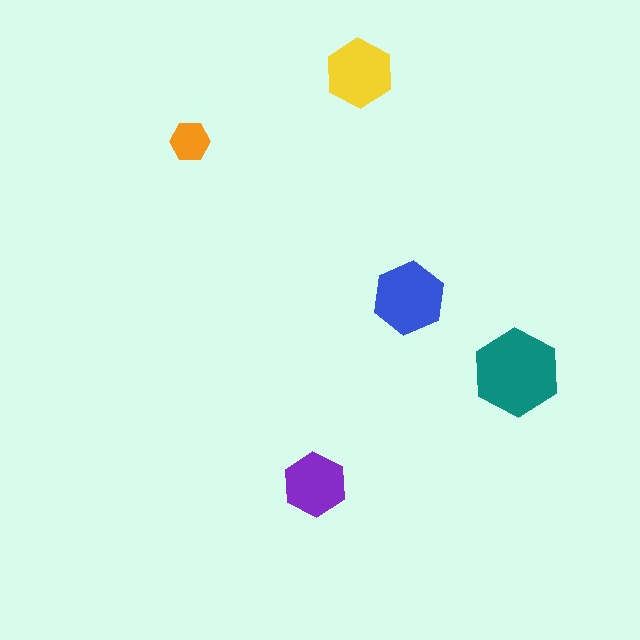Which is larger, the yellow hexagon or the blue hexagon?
The blue one.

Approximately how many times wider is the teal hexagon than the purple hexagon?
About 1.5 times wider.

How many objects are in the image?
There are 5 objects in the image.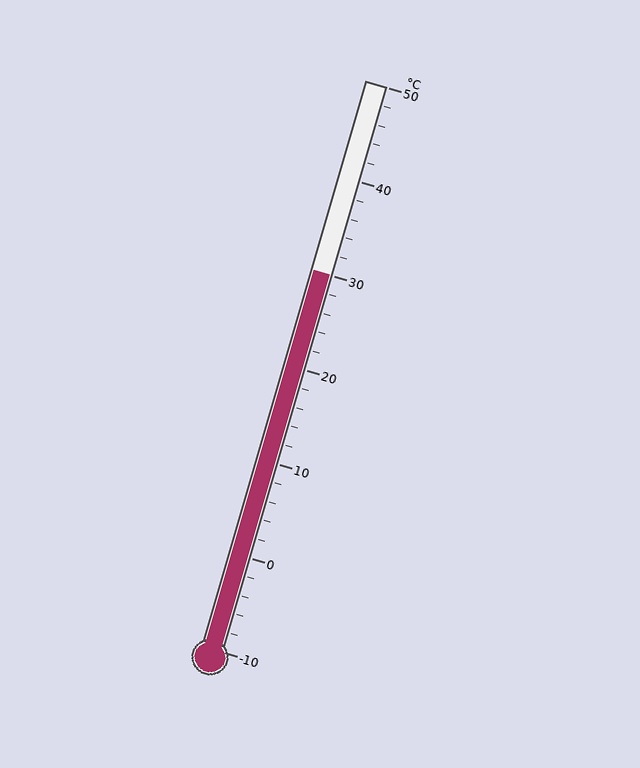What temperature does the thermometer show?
The thermometer shows approximately 30°C.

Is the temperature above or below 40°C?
The temperature is below 40°C.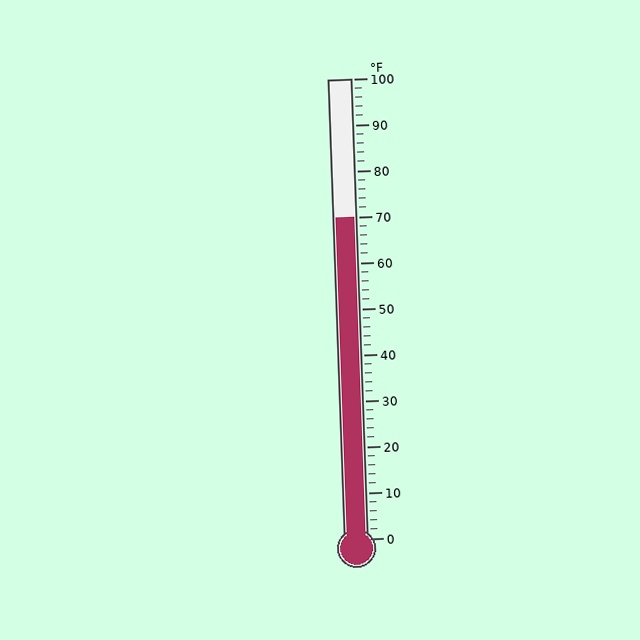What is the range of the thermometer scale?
The thermometer scale ranges from 0°F to 100°F.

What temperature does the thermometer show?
The thermometer shows approximately 70°F.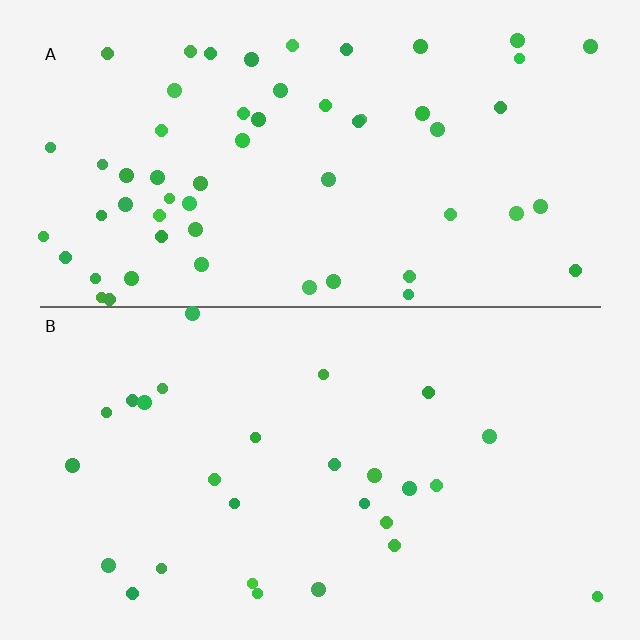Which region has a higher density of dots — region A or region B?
A (the top).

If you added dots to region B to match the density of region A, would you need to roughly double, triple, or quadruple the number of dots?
Approximately double.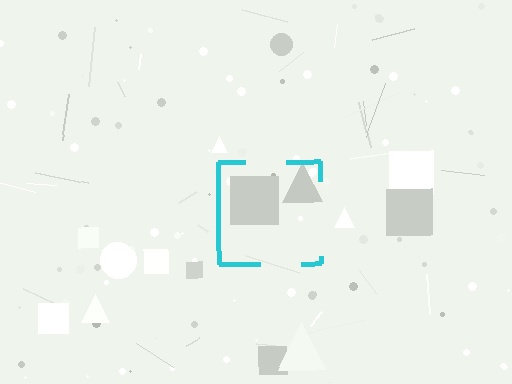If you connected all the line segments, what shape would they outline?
They would outline a square.